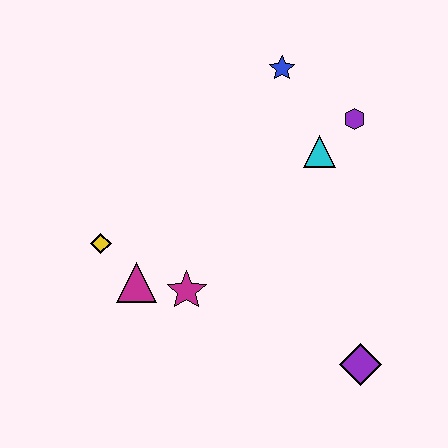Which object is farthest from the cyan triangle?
The yellow diamond is farthest from the cyan triangle.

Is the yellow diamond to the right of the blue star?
No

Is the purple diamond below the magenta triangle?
Yes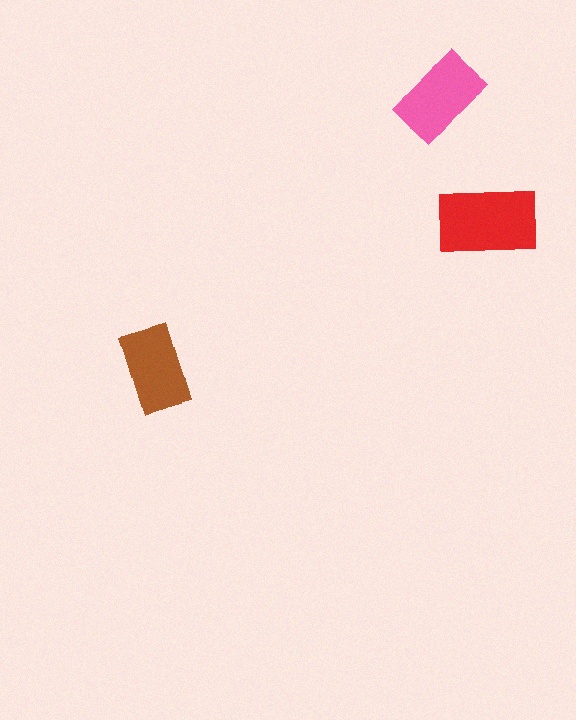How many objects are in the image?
There are 3 objects in the image.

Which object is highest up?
The pink rectangle is topmost.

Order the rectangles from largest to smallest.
the red one, the pink one, the brown one.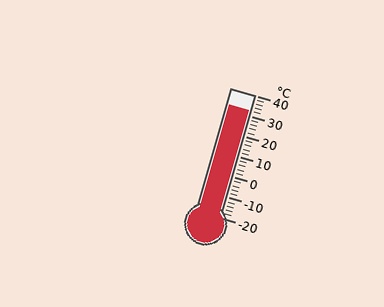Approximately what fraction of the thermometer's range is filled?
The thermometer is filled to approximately 85% of its range.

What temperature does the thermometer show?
The thermometer shows approximately 32°C.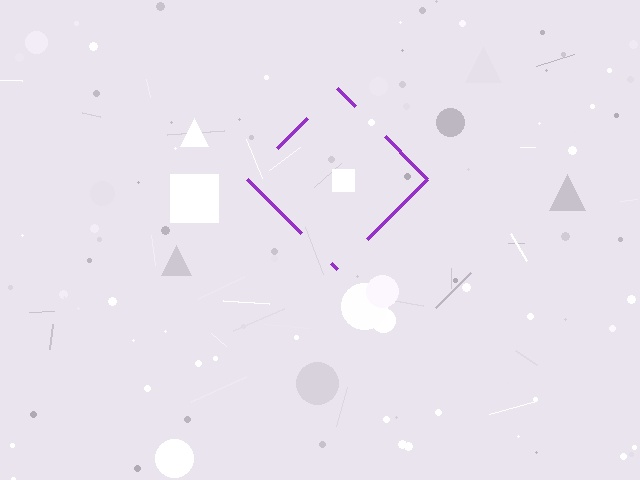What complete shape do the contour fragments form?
The contour fragments form a diamond.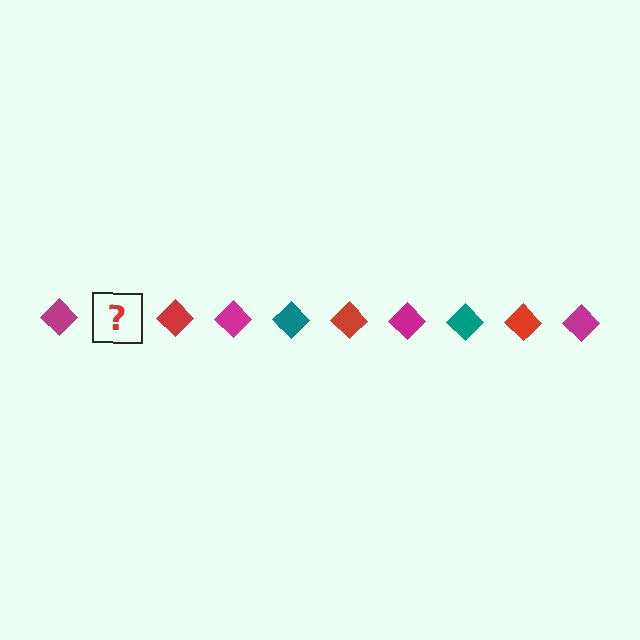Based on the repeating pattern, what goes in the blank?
The blank should be a teal diamond.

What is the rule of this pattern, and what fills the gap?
The rule is that the pattern cycles through magenta, teal, red diamonds. The gap should be filled with a teal diamond.